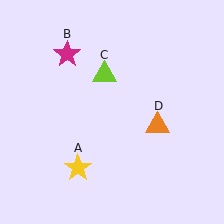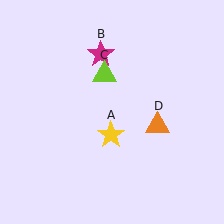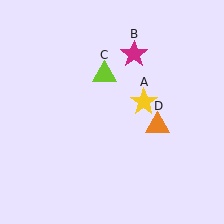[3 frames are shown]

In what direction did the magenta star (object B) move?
The magenta star (object B) moved right.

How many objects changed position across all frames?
2 objects changed position: yellow star (object A), magenta star (object B).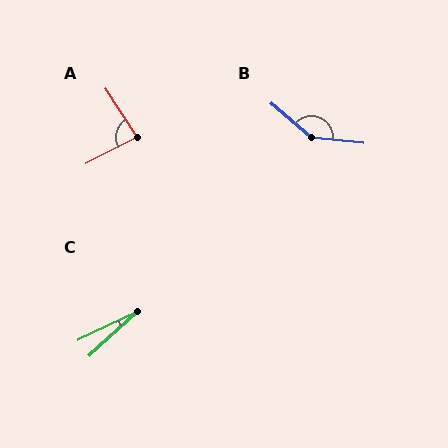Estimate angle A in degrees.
Approximately 85 degrees.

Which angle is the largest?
B, at approximately 146 degrees.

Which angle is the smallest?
C, at approximately 17 degrees.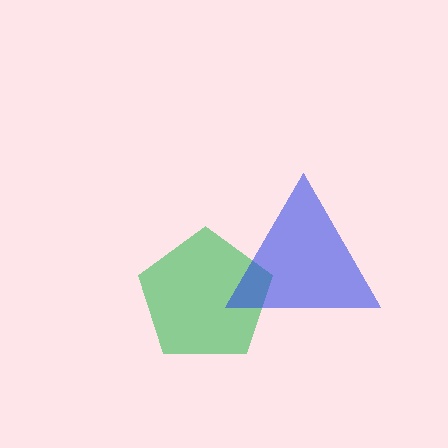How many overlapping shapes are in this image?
There are 2 overlapping shapes in the image.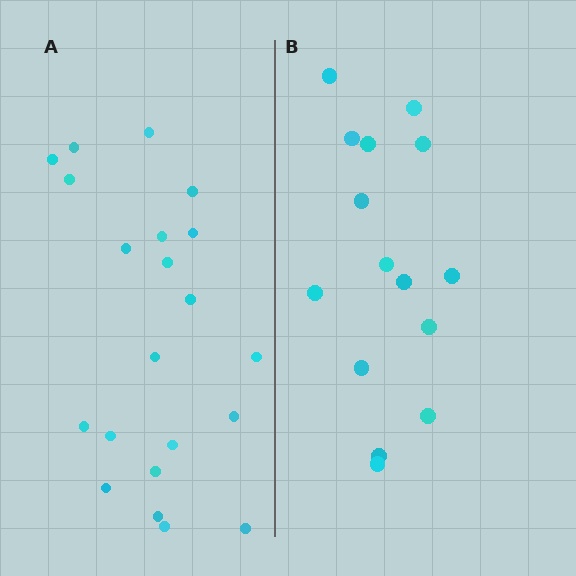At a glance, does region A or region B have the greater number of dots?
Region A (the left region) has more dots.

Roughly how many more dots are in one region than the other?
Region A has about 6 more dots than region B.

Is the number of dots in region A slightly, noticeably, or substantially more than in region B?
Region A has noticeably more, but not dramatically so. The ratio is roughly 1.4 to 1.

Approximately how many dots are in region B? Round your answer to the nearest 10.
About 20 dots. (The exact count is 15, which rounds to 20.)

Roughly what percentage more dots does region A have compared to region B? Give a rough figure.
About 40% more.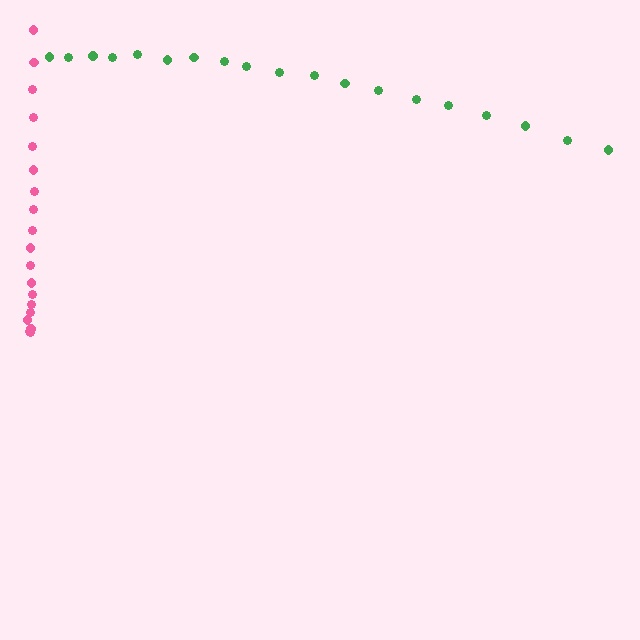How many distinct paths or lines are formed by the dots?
There are 2 distinct paths.